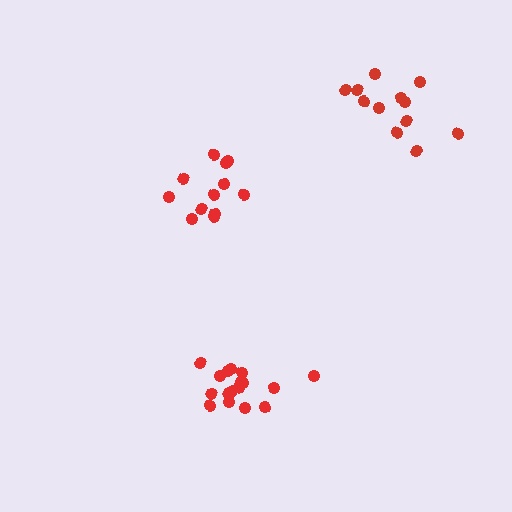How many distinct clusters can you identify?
There are 3 distinct clusters.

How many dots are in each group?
Group 1: 12 dots, Group 2: 18 dots, Group 3: 12 dots (42 total).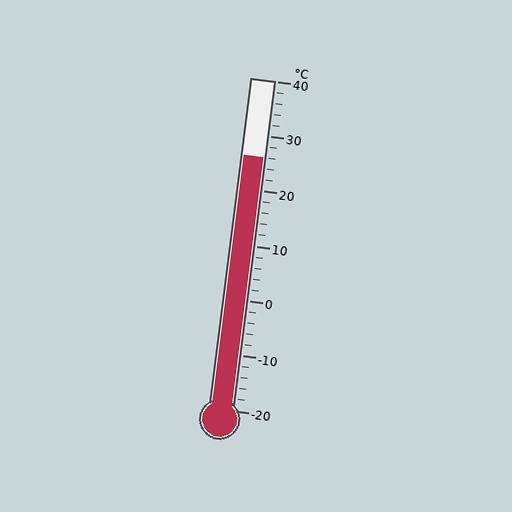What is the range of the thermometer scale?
The thermometer scale ranges from -20°C to 40°C.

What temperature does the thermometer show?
The thermometer shows approximately 26°C.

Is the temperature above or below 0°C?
The temperature is above 0°C.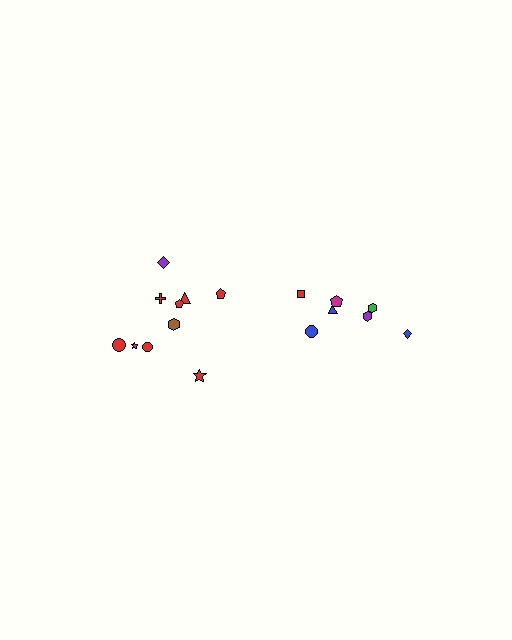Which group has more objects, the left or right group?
The left group.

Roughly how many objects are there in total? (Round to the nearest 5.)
Roughly 15 objects in total.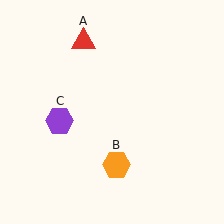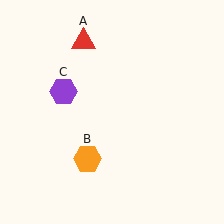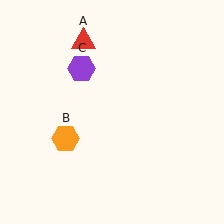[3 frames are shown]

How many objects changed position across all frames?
2 objects changed position: orange hexagon (object B), purple hexagon (object C).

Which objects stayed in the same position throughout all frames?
Red triangle (object A) remained stationary.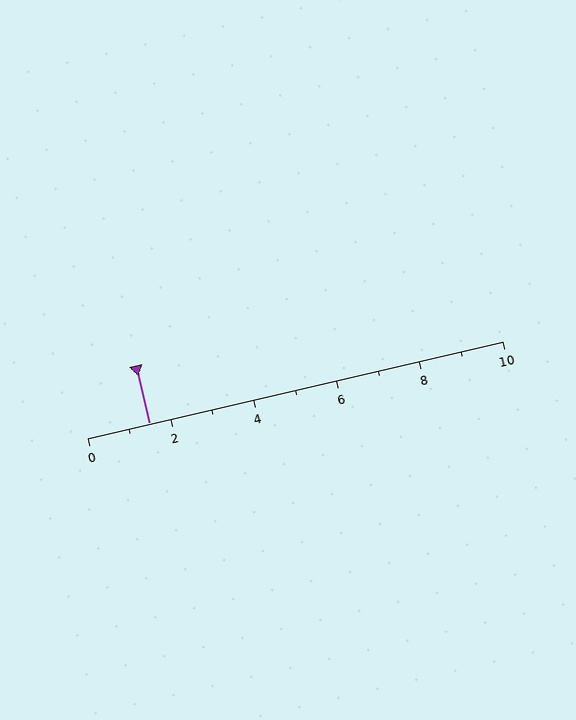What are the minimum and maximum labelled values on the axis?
The axis runs from 0 to 10.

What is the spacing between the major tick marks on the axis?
The major ticks are spaced 2 apart.